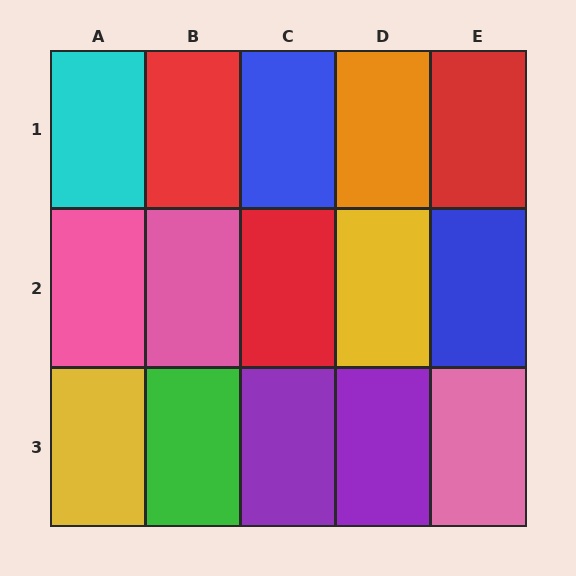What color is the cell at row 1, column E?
Red.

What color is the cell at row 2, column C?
Red.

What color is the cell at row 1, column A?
Cyan.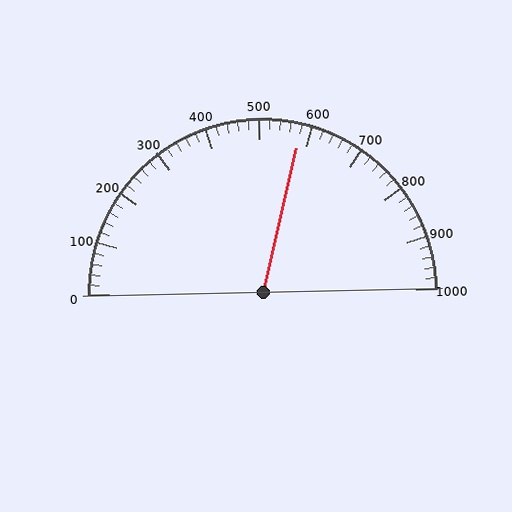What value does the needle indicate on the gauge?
The needle indicates approximately 580.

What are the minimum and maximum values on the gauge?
The gauge ranges from 0 to 1000.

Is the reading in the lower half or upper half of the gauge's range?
The reading is in the upper half of the range (0 to 1000).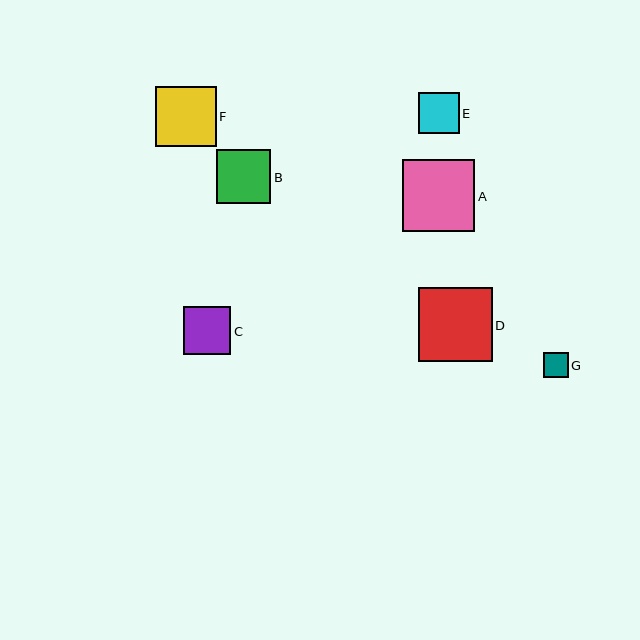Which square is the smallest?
Square G is the smallest with a size of approximately 25 pixels.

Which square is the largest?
Square D is the largest with a size of approximately 74 pixels.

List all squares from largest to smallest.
From largest to smallest: D, A, F, B, C, E, G.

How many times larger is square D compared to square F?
Square D is approximately 1.2 times the size of square F.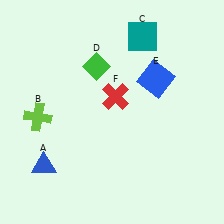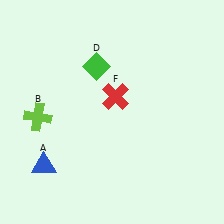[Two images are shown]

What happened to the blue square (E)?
The blue square (E) was removed in Image 2. It was in the top-right area of Image 1.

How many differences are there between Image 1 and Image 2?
There are 2 differences between the two images.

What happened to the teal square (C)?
The teal square (C) was removed in Image 2. It was in the top-right area of Image 1.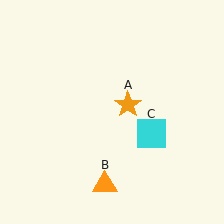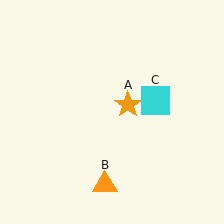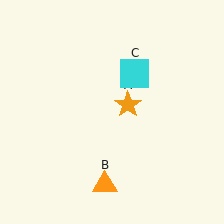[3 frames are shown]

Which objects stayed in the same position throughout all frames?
Orange star (object A) and orange triangle (object B) remained stationary.